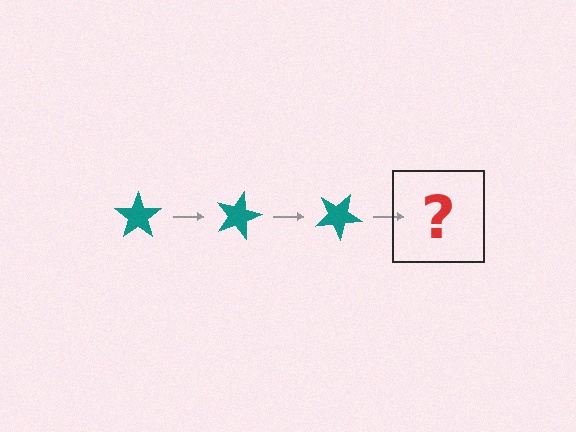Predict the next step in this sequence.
The next step is a teal star rotated 45 degrees.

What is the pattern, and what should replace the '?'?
The pattern is that the star rotates 15 degrees each step. The '?' should be a teal star rotated 45 degrees.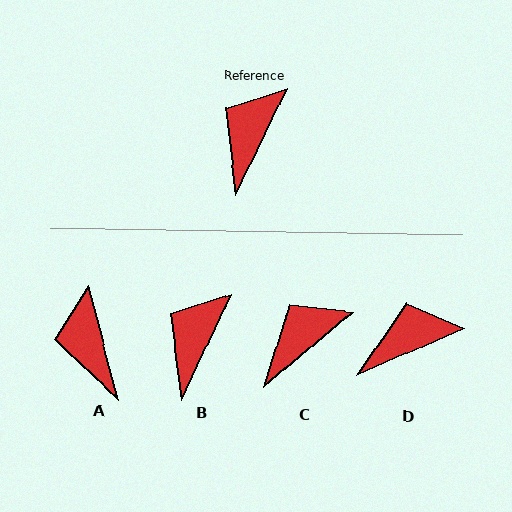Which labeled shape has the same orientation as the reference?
B.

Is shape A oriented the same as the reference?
No, it is off by about 40 degrees.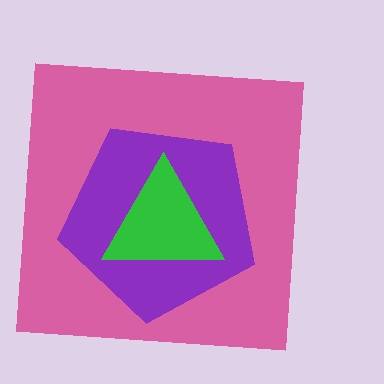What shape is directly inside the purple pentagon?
The green triangle.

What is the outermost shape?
The pink square.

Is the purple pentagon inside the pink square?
Yes.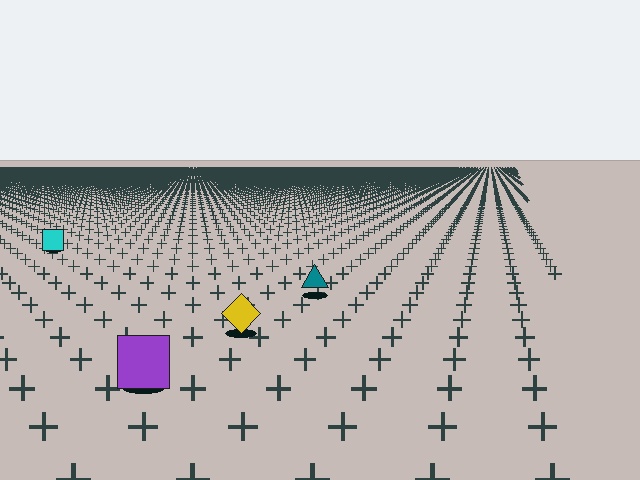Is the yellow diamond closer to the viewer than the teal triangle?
Yes. The yellow diamond is closer — you can tell from the texture gradient: the ground texture is coarser near it.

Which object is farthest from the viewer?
The cyan square is farthest from the viewer. It appears smaller and the ground texture around it is denser.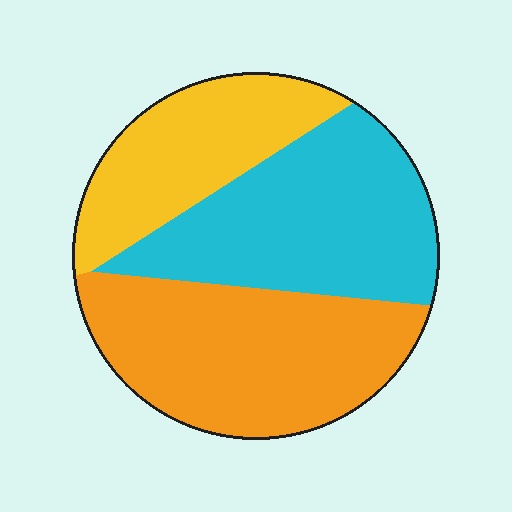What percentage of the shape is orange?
Orange covers around 40% of the shape.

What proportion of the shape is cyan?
Cyan covers 37% of the shape.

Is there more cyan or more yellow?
Cyan.